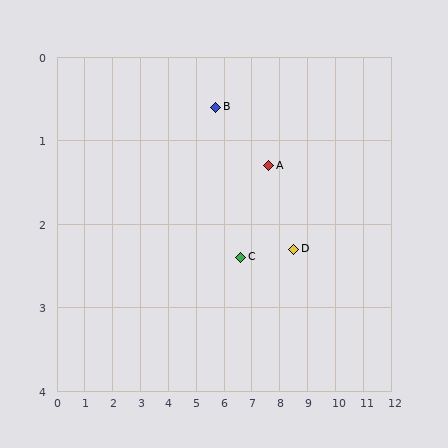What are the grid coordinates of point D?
Point D is at approximately (8.5, 2.3).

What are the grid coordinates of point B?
Point B is at approximately (5.7, 0.6).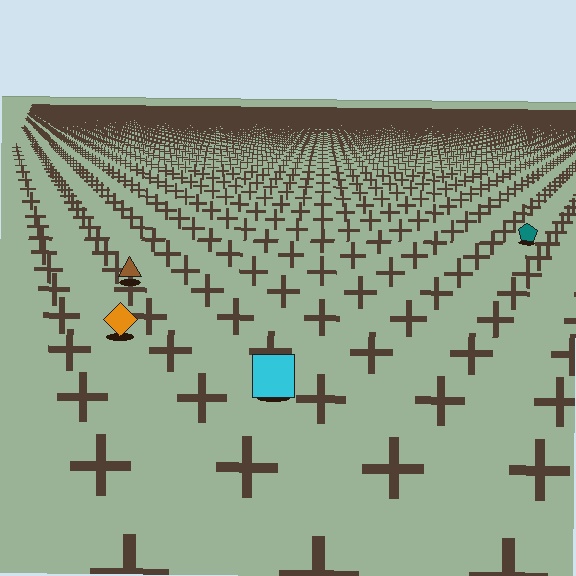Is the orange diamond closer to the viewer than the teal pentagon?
Yes. The orange diamond is closer — you can tell from the texture gradient: the ground texture is coarser near it.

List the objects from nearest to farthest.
From nearest to farthest: the cyan square, the orange diamond, the brown triangle, the teal pentagon.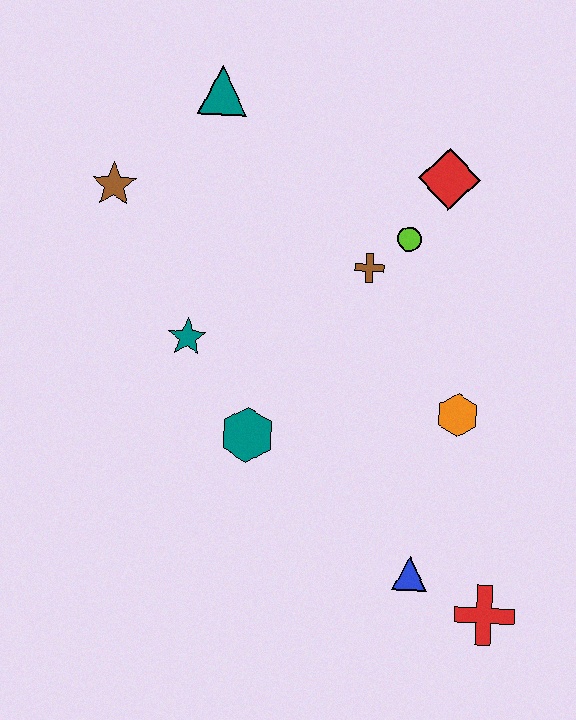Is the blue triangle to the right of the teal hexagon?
Yes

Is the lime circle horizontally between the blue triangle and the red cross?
No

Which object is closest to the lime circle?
The brown cross is closest to the lime circle.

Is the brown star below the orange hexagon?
No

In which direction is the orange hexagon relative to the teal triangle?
The orange hexagon is below the teal triangle.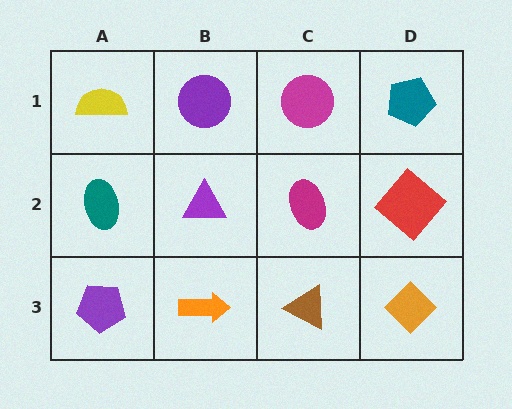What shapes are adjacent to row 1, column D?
A red diamond (row 2, column D), a magenta circle (row 1, column C).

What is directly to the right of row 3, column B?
A brown triangle.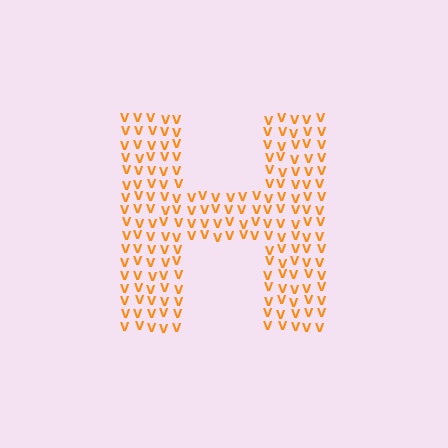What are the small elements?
The small elements are letter V's.